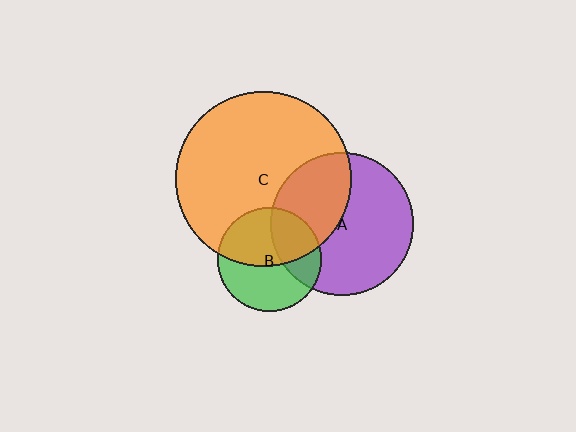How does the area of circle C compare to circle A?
Approximately 1.5 times.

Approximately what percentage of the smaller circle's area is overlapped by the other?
Approximately 40%.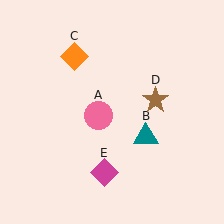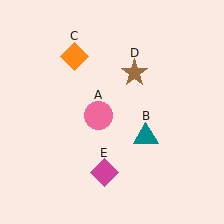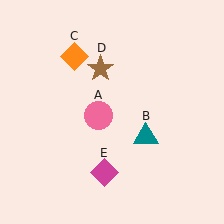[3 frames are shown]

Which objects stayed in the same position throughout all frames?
Pink circle (object A) and teal triangle (object B) and orange diamond (object C) and magenta diamond (object E) remained stationary.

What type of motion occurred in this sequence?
The brown star (object D) rotated counterclockwise around the center of the scene.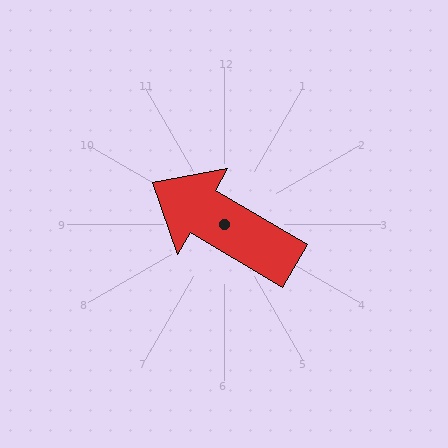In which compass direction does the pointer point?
Northwest.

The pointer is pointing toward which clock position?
Roughly 10 o'clock.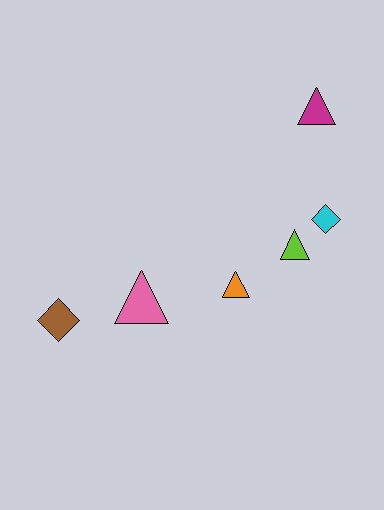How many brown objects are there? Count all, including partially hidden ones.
There is 1 brown object.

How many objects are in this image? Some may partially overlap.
There are 6 objects.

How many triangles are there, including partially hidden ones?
There are 4 triangles.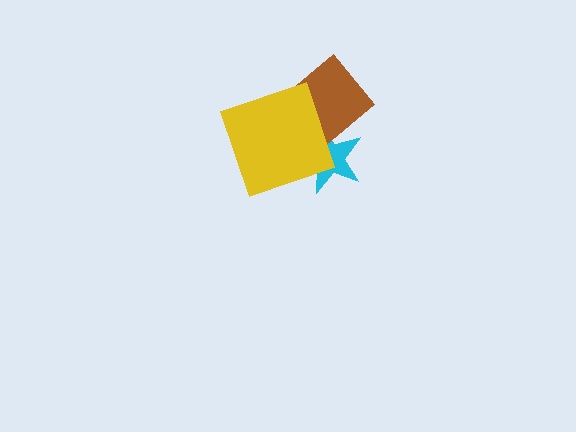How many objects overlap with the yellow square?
2 objects overlap with the yellow square.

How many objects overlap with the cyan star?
2 objects overlap with the cyan star.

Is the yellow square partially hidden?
No, no other shape covers it.